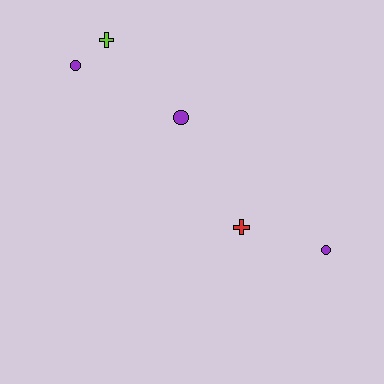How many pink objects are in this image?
There are no pink objects.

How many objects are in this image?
There are 5 objects.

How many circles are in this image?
There are 3 circles.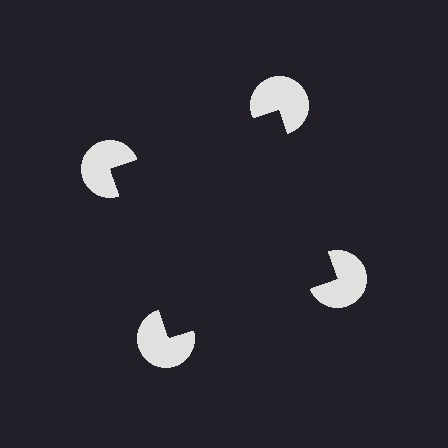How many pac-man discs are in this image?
There are 4 — one at each vertex of the illusory square.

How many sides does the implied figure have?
4 sides.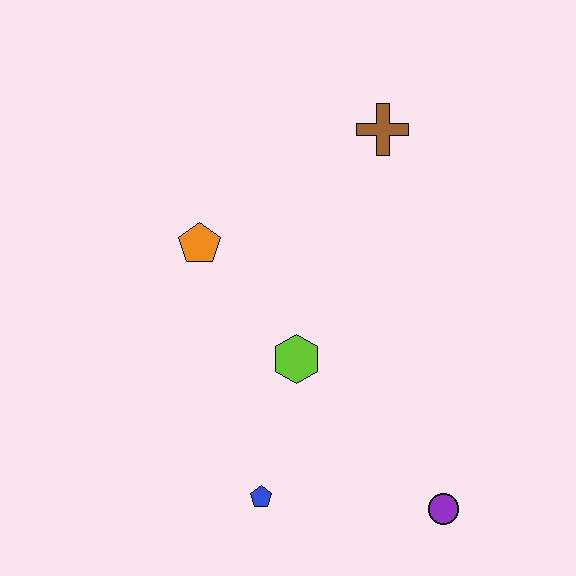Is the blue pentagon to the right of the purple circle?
No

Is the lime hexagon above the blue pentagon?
Yes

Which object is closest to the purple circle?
The blue pentagon is closest to the purple circle.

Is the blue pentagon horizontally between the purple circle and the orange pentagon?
Yes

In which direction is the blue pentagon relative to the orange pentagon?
The blue pentagon is below the orange pentagon.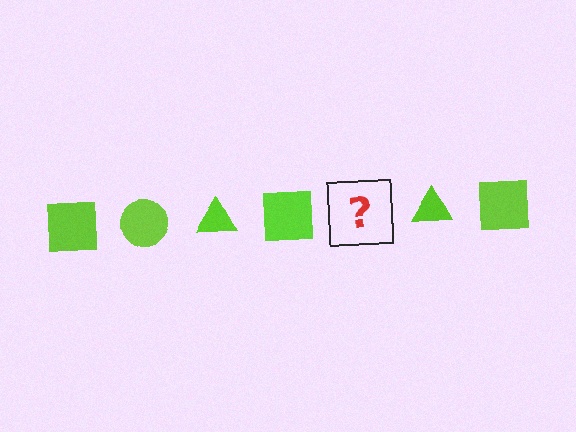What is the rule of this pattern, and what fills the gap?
The rule is that the pattern cycles through square, circle, triangle shapes in lime. The gap should be filled with a lime circle.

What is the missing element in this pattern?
The missing element is a lime circle.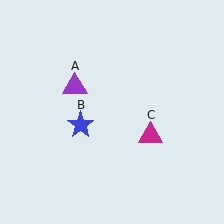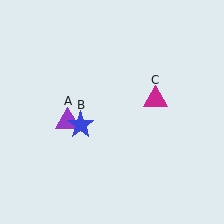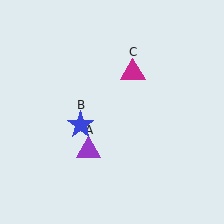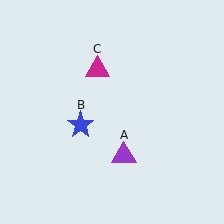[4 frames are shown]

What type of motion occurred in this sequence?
The purple triangle (object A), magenta triangle (object C) rotated counterclockwise around the center of the scene.